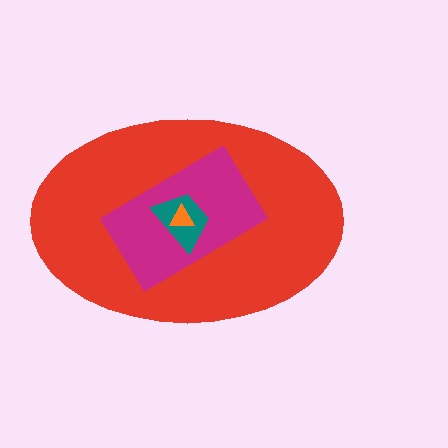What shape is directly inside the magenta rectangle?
The teal trapezoid.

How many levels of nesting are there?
4.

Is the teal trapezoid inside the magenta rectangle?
Yes.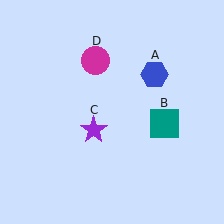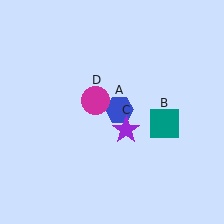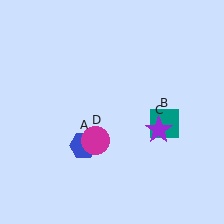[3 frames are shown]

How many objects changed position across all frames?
3 objects changed position: blue hexagon (object A), purple star (object C), magenta circle (object D).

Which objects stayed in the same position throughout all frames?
Teal square (object B) remained stationary.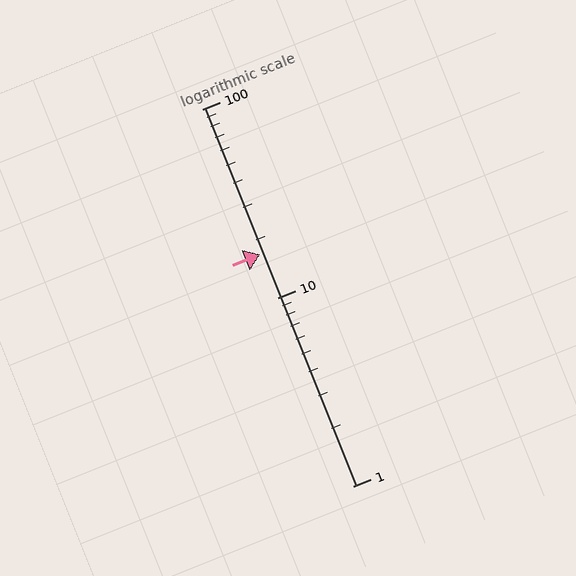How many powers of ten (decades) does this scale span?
The scale spans 2 decades, from 1 to 100.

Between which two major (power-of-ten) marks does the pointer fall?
The pointer is between 10 and 100.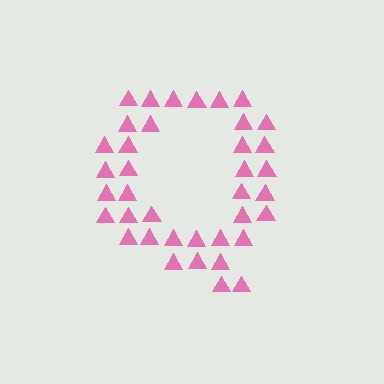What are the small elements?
The small elements are triangles.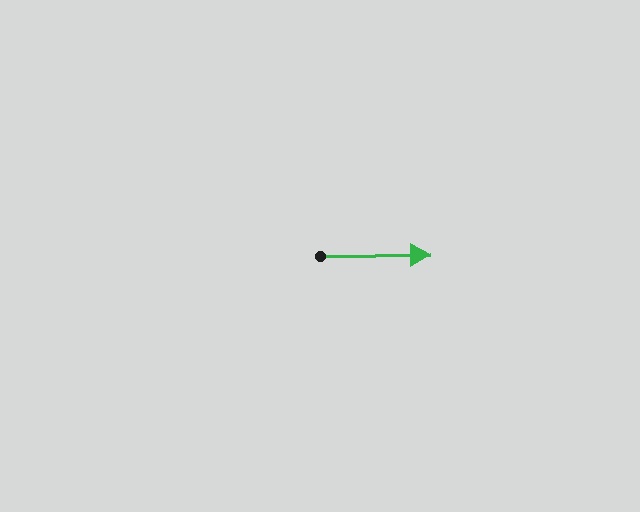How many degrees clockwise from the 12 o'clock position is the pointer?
Approximately 89 degrees.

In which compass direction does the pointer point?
East.